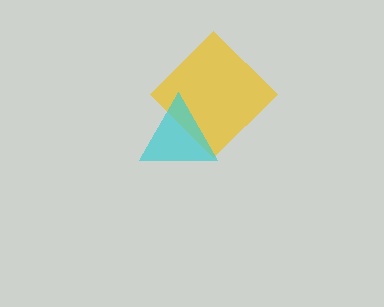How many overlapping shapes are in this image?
There are 2 overlapping shapes in the image.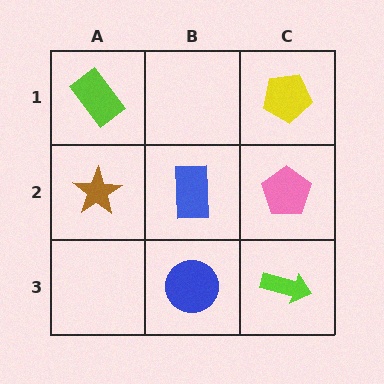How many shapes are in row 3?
2 shapes.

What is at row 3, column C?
A lime arrow.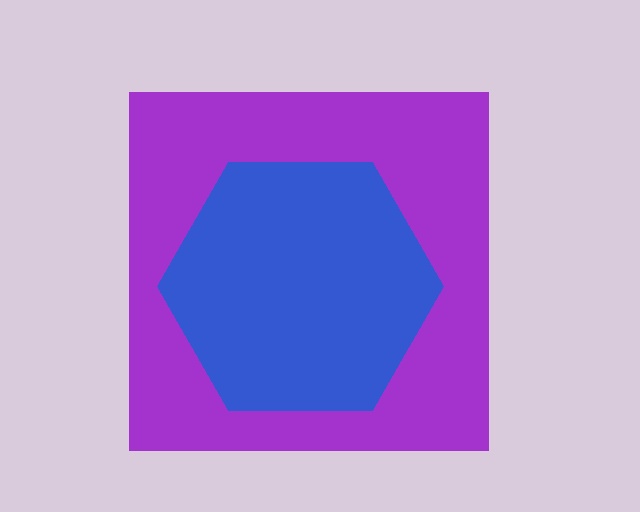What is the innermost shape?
The blue hexagon.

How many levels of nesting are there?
2.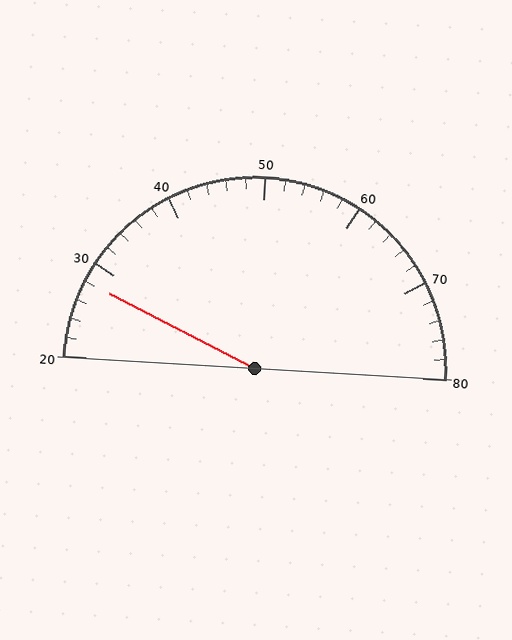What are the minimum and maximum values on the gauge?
The gauge ranges from 20 to 80.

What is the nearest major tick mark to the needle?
The nearest major tick mark is 30.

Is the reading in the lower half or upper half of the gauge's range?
The reading is in the lower half of the range (20 to 80).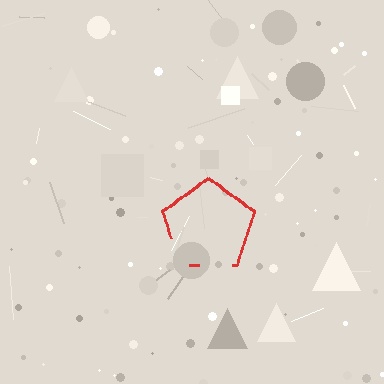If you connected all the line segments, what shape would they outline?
They would outline a pentagon.